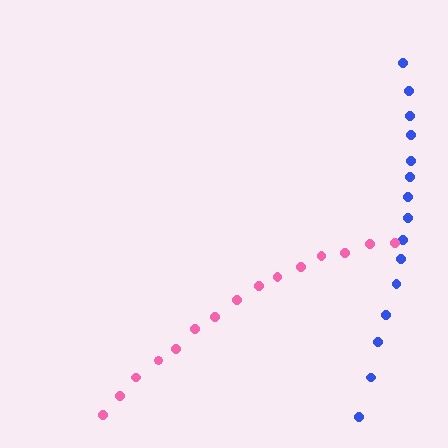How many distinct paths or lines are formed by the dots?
There are 2 distinct paths.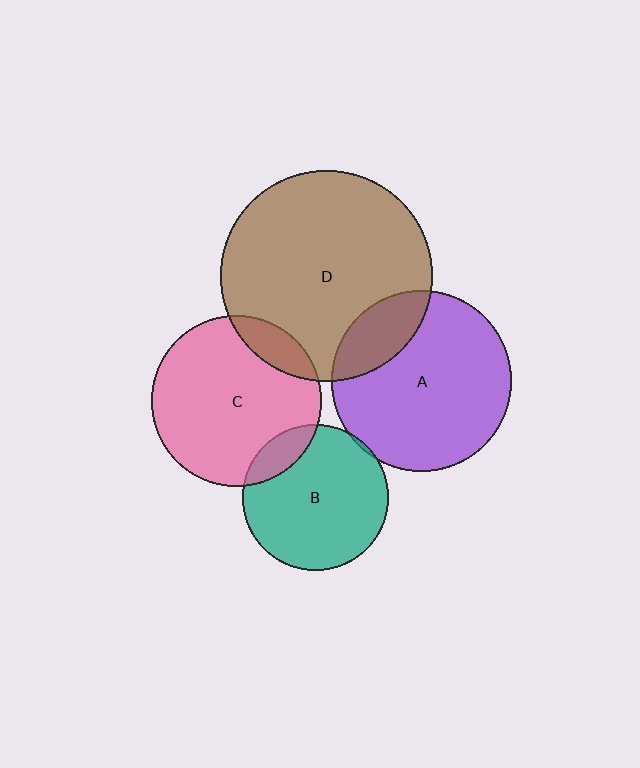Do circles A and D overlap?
Yes.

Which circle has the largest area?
Circle D (brown).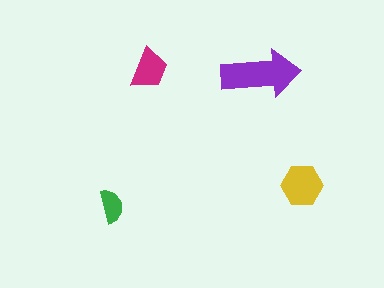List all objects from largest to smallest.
The purple arrow, the yellow hexagon, the magenta trapezoid, the green semicircle.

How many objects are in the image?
There are 4 objects in the image.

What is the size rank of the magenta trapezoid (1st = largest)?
3rd.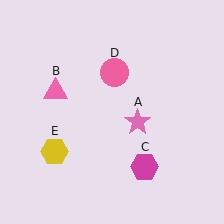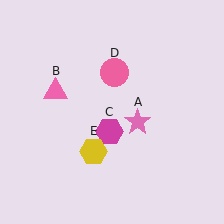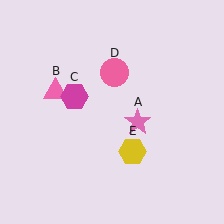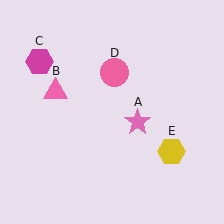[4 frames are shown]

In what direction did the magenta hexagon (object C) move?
The magenta hexagon (object C) moved up and to the left.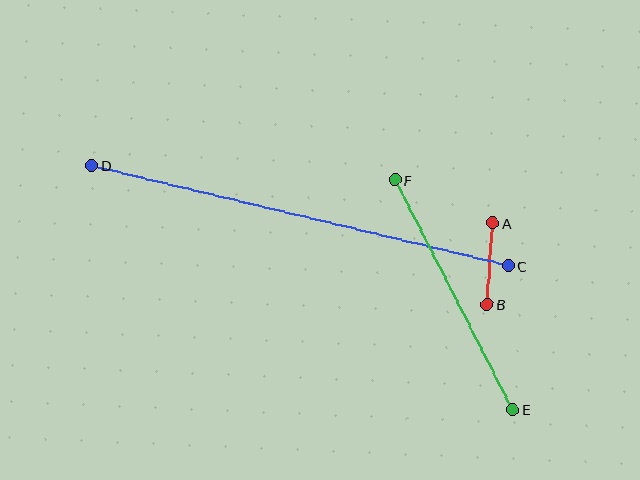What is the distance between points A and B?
The distance is approximately 82 pixels.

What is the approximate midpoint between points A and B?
The midpoint is at approximately (490, 264) pixels.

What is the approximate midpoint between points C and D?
The midpoint is at approximately (300, 216) pixels.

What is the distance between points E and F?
The distance is approximately 258 pixels.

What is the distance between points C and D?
The distance is approximately 428 pixels.